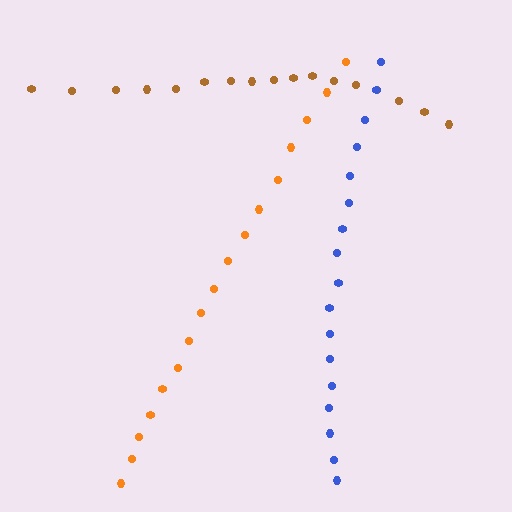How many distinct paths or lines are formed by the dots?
There are 3 distinct paths.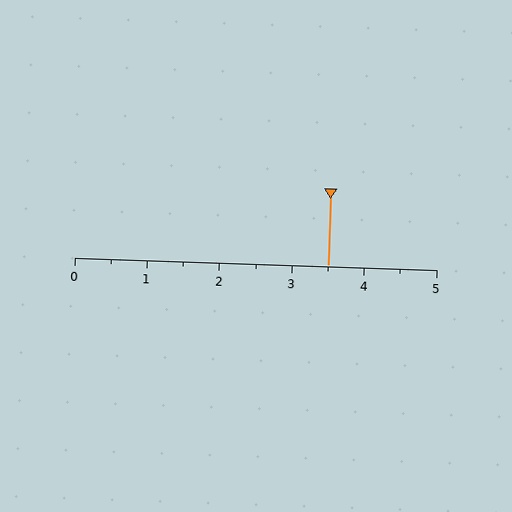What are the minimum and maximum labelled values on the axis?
The axis runs from 0 to 5.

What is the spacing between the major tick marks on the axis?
The major ticks are spaced 1 apart.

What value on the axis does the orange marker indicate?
The marker indicates approximately 3.5.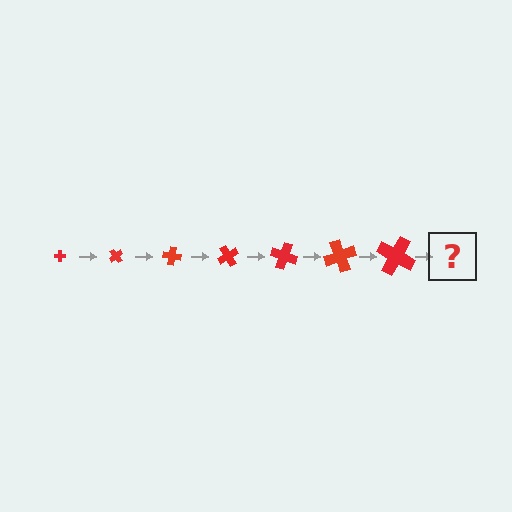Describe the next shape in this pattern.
It should be a cross, larger than the previous one and rotated 350 degrees from the start.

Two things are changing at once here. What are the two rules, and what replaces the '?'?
The two rules are that the cross grows larger each step and it rotates 50 degrees each step. The '?' should be a cross, larger than the previous one and rotated 350 degrees from the start.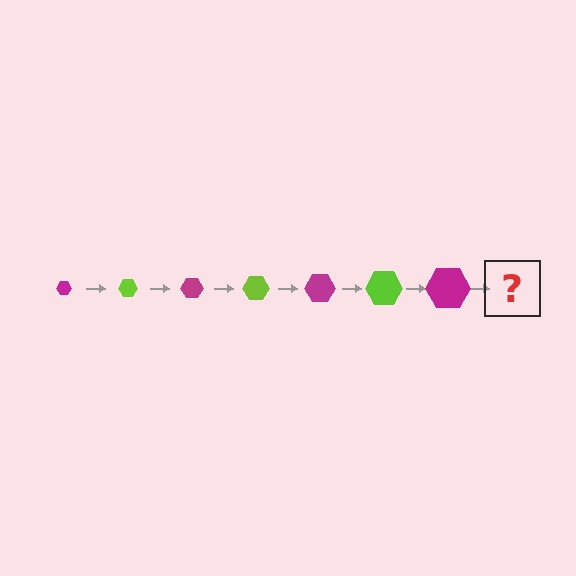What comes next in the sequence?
The next element should be a lime hexagon, larger than the previous one.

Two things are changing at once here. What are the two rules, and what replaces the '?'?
The two rules are that the hexagon grows larger each step and the color cycles through magenta and lime. The '?' should be a lime hexagon, larger than the previous one.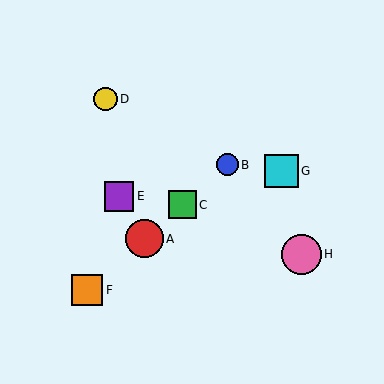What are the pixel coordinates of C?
Object C is at (182, 205).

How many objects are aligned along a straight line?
4 objects (A, B, C, F) are aligned along a straight line.